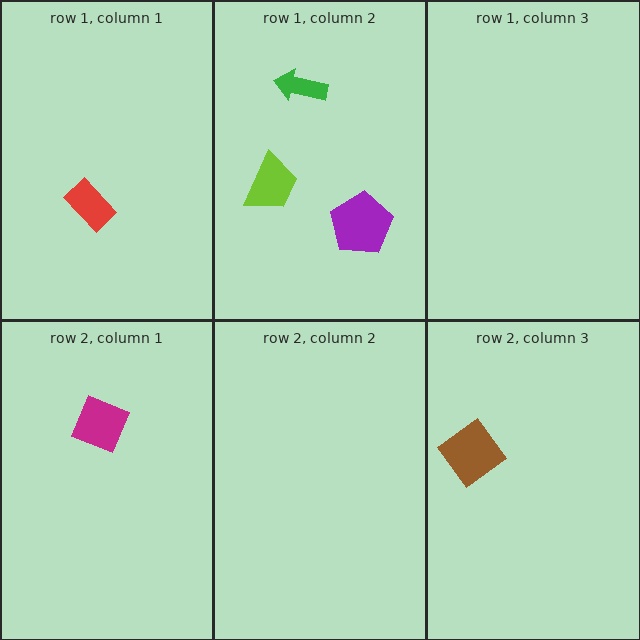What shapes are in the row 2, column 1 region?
The magenta diamond.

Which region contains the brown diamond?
The row 2, column 3 region.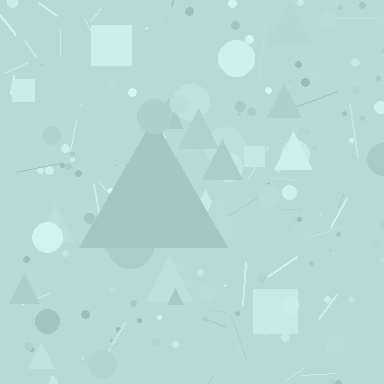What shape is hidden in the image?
A triangle is hidden in the image.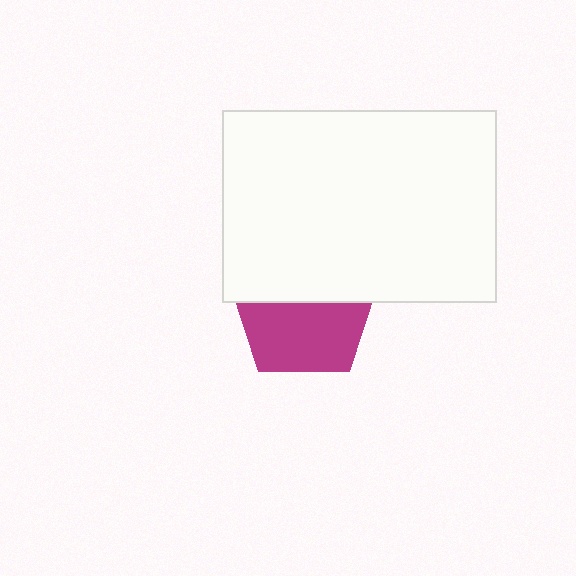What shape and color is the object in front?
The object in front is a white rectangle.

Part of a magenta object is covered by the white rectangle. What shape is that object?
It is a pentagon.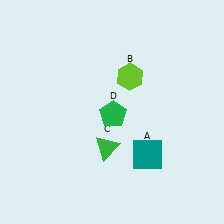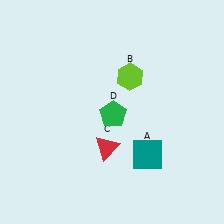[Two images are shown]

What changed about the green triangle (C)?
In Image 1, C is green. In Image 2, it changed to red.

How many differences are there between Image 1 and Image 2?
There is 1 difference between the two images.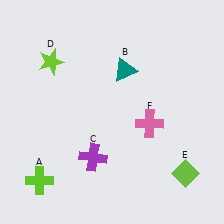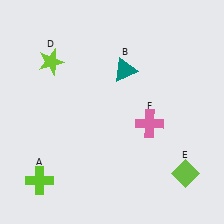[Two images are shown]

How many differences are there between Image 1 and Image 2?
There is 1 difference between the two images.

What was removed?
The purple cross (C) was removed in Image 2.